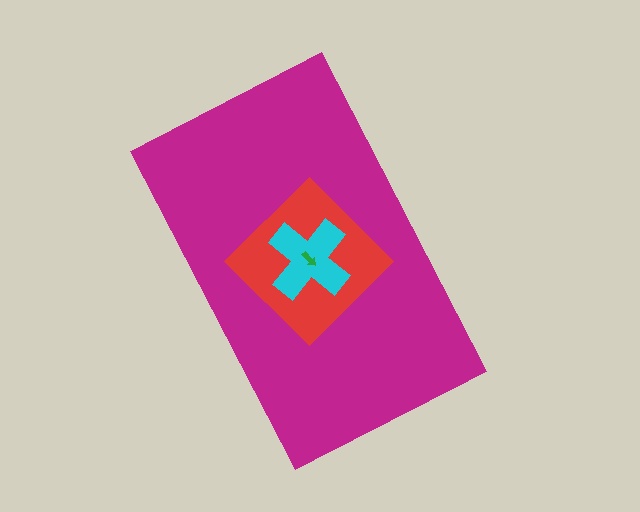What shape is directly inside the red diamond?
The cyan cross.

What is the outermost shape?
The magenta rectangle.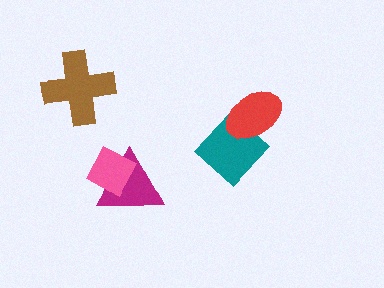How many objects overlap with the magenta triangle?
1 object overlaps with the magenta triangle.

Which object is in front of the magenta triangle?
The pink diamond is in front of the magenta triangle.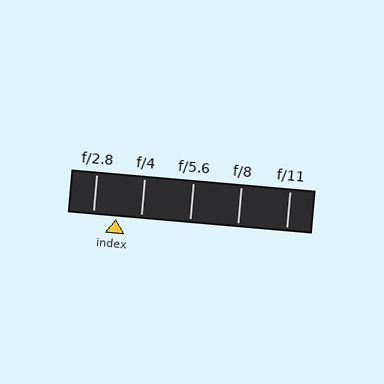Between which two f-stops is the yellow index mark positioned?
The index mark is between f/2.8 and f/4.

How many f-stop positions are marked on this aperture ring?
There are 5 f-stop positions marked.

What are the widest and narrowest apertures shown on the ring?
The widest aperture shown is f/2.8 and the narrowest is f/11.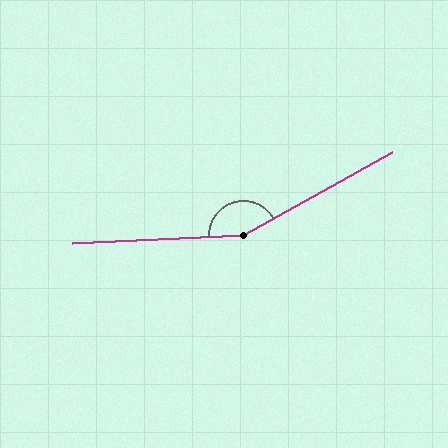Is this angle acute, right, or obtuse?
It is obtuse.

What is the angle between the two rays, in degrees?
Approximately 153 degrees.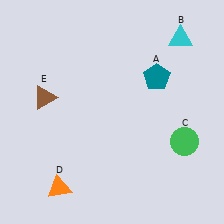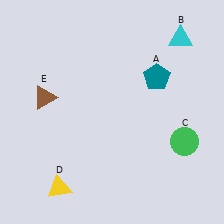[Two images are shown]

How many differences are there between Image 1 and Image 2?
There is 1 difference between the two images.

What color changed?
The triangle (D) changed from orange in Image 1 to yellow in Image 2.